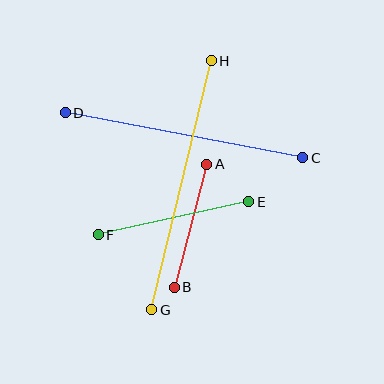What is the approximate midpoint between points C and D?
The midpoint is at approximately (184, 135) pixels.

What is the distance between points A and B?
The distance is approximately 127 pixels.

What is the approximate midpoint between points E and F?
The midpoint is at approximately (174, 218) pixels.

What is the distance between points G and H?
The distance is approximately 256 pixels.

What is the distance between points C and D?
The distance is approximately 242 pixels.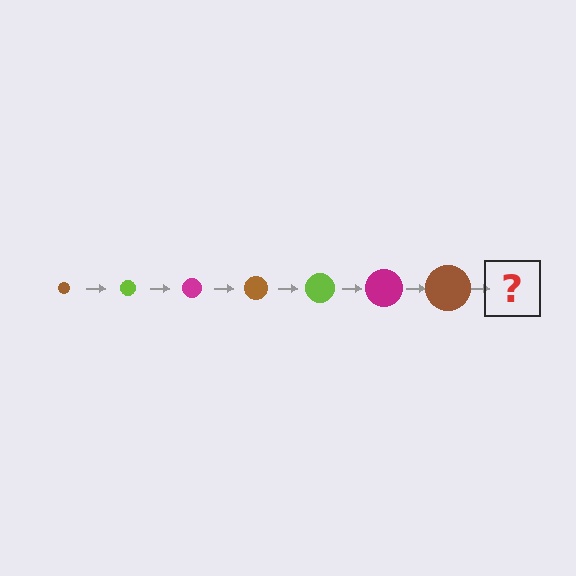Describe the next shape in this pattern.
It should be a lime circle, larger than the previous one.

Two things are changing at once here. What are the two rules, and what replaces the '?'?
The two rules are that the circle grows larger each step and the color cycles through brown, lime, and magenta. The '?' should be a lime circle, larger than the previous one.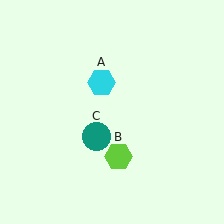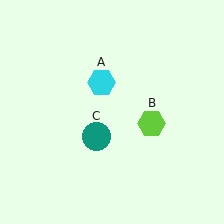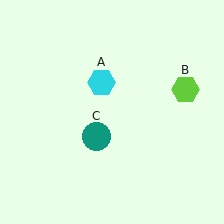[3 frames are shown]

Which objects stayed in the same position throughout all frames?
Cyan hexagon (object A) and teal circle (object C) remained stationary.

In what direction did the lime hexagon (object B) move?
The lime hexagon (object B) moved up and to the right.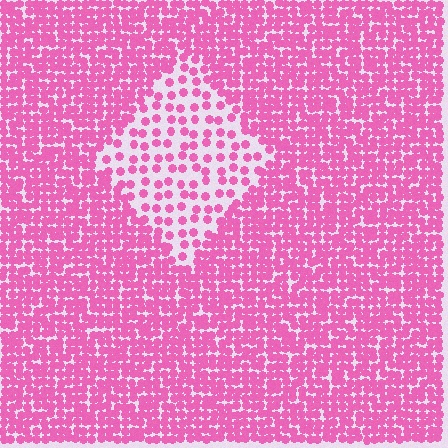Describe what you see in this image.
The image contains small pink elements arranged at two different densities. A diamond-shaped region is visible where the elements are less densely packed than the surrounding area.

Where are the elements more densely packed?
The elements are more densely packed outside the diamond boundary.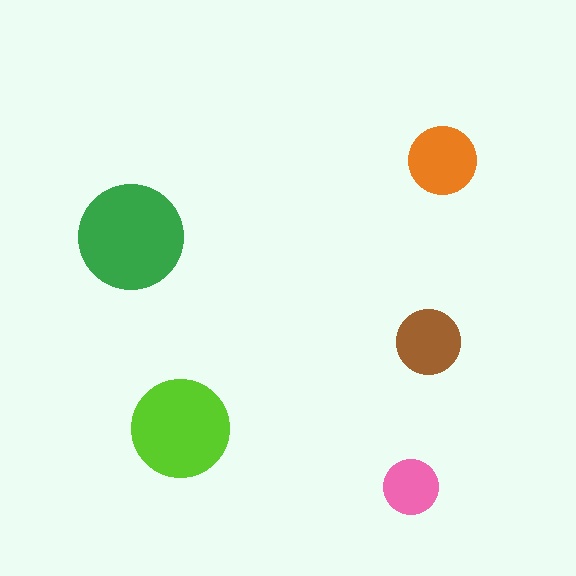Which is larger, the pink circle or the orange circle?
The orange one.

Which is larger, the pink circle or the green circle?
The green one.